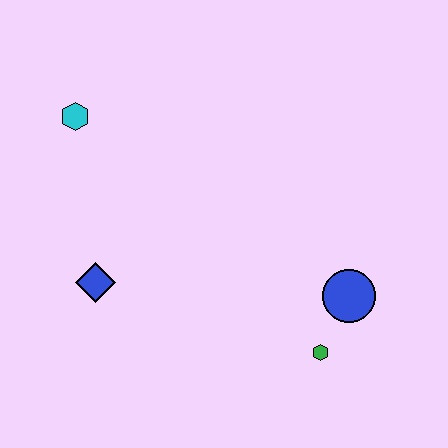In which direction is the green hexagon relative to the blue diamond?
The green hexagon is to the right of the blue diamond.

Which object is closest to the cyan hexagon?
The blue diamond is closest to the cyan hexagon.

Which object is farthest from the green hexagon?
The cyan hexagon is farthest from the green hexagon.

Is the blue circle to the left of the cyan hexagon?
No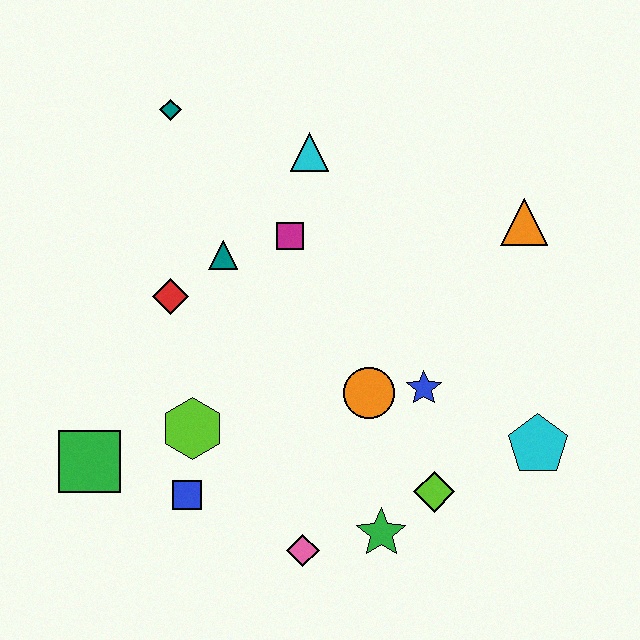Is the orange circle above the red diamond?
No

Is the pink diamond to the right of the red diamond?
Yes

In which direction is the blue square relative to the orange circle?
The blue square is to the left of the orange circle.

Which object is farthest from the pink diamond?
The teal diamond is farthest from the pink diamond.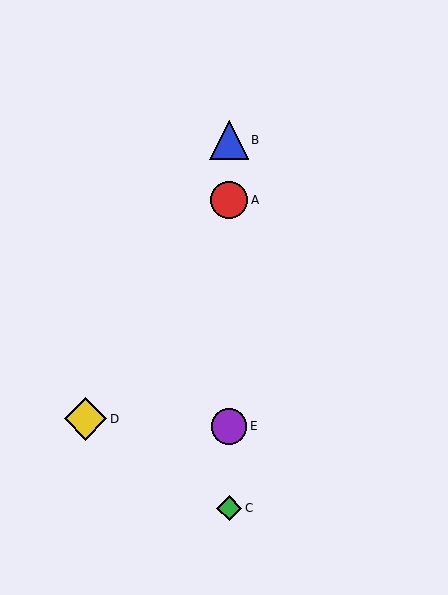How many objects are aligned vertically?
4 objects (A, B, C, E) are aligned vertically.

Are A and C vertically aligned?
Yes, both are at x≈229.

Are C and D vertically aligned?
No, C is at x≈229 and D is at x≈86.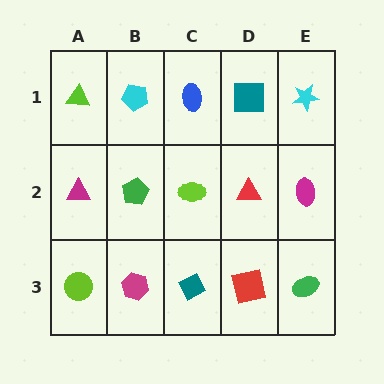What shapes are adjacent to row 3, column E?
A magenta ellipse (row 2, column E), a red square (row 3, column D).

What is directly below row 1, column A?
A magenta triangle.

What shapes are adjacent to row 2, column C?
A blue ellipse (row 1, column C), a teal diamond (row 3, column C), a green pentagon (row 2, column B), a red triangle (row 2, column D).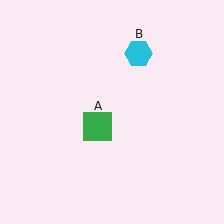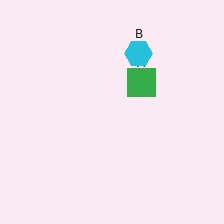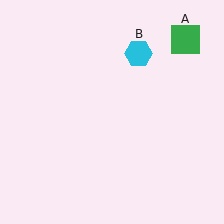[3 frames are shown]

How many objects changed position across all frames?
1 object changed position: green square (object A).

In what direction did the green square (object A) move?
The green square (object A) moved up and to the right.